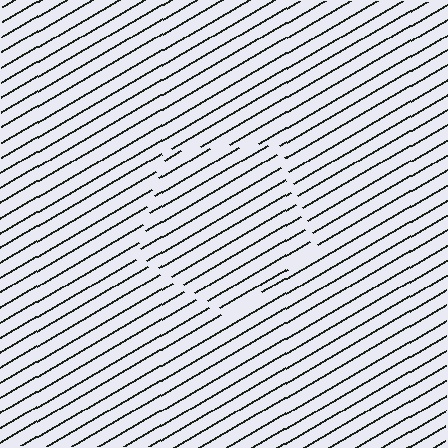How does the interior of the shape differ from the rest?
The interior of the shape contains the same grating, shifted by half a period — the contour is defined by the phase discontinuity where line-ends from the inner and outer gratings abut.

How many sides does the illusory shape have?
5 sides — the line-ends trace a pentagon.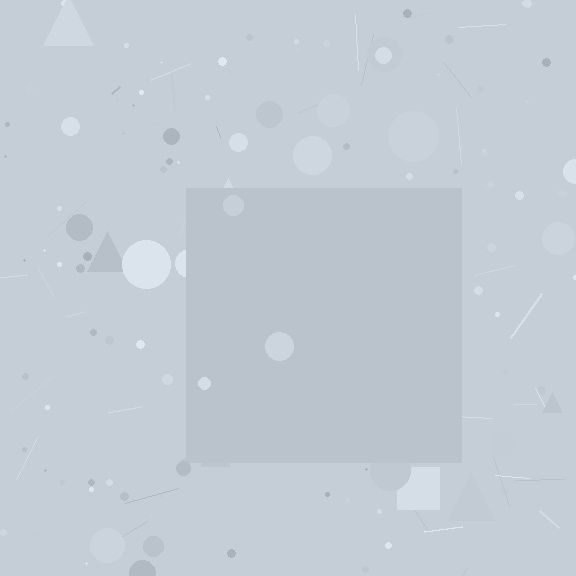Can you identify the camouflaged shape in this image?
The camouflaged shape is a square.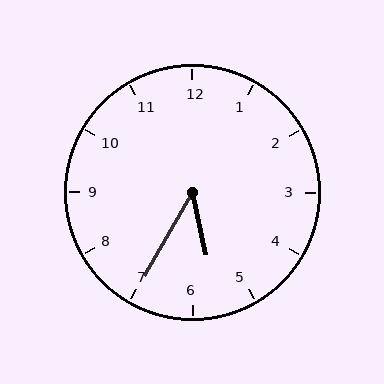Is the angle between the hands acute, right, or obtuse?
It is acute.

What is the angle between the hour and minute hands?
Approximately 42 degrees.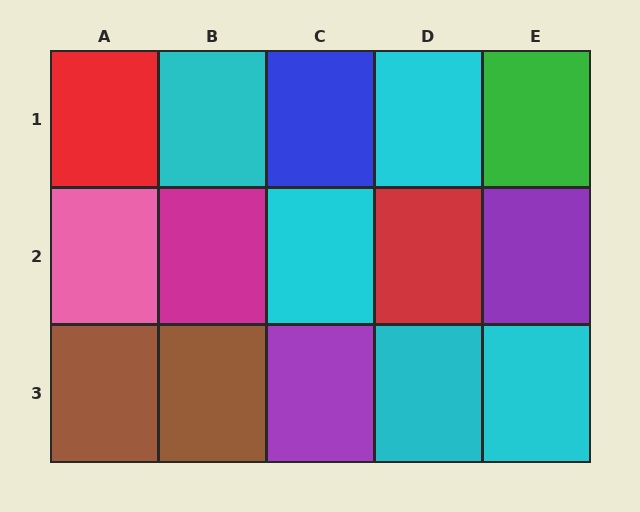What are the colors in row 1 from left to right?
Red, cyan, blue, cyan, green.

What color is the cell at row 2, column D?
Red.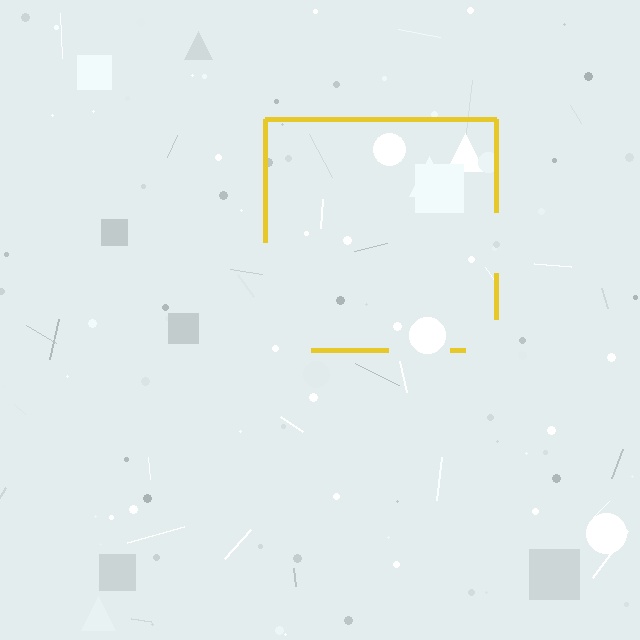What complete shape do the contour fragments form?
The contour fragments form a square.